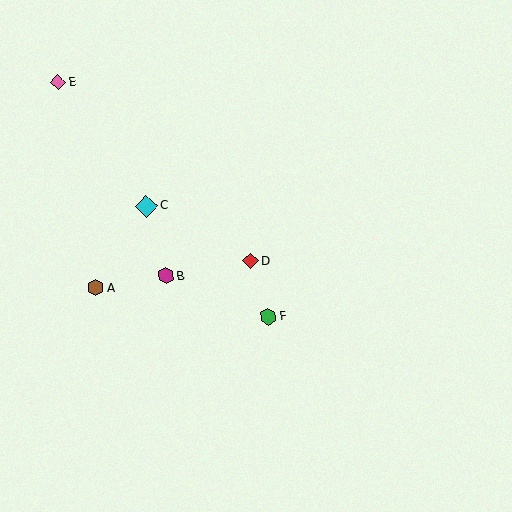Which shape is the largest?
The cyan diamond (labeled C) is the largest.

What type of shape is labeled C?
Shape C is a cyan diamond.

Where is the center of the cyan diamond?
The center of the cyan diamond is at (146, 206).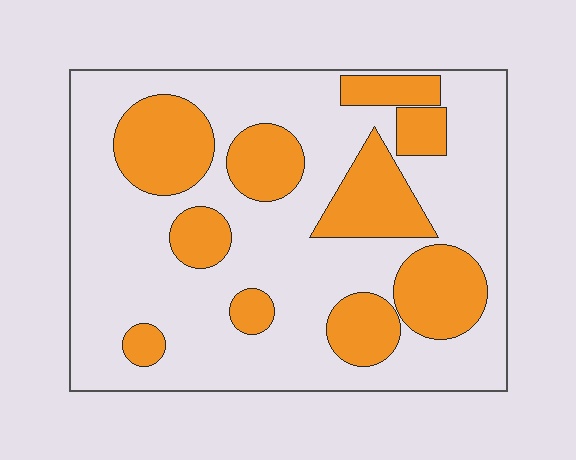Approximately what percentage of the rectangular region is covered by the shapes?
Approximately 30%.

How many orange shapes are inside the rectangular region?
10.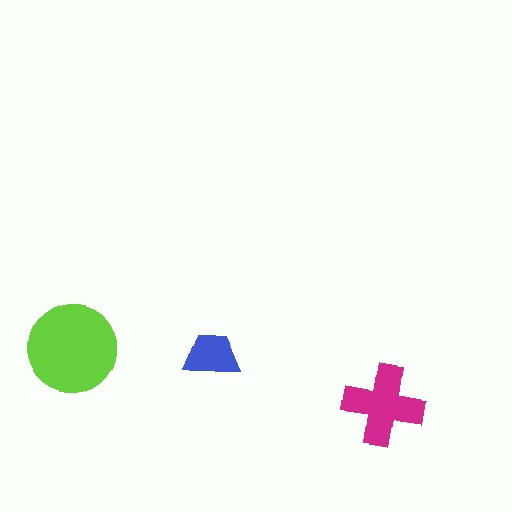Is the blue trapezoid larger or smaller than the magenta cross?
Smaller.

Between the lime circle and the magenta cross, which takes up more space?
The lime circle.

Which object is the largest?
The lime circle.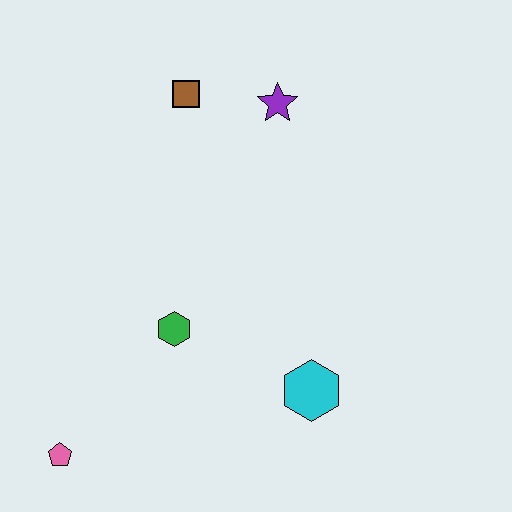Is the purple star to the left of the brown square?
No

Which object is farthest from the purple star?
The pink pentagon is farthest from the purple star.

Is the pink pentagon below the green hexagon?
Yes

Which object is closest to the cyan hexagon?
The green hexagon is closest to the cyan hexagon.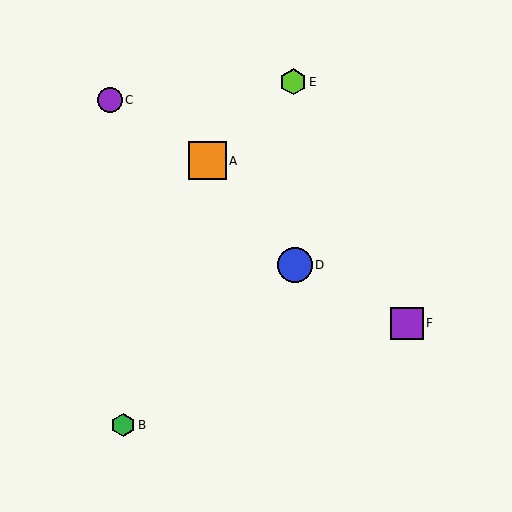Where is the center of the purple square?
The center of the purple square is at (407, 323).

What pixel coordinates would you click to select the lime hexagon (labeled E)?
Click at (293, 82) to select the lime hexagon E.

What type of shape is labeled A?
Shape A is an orange square.